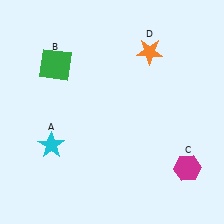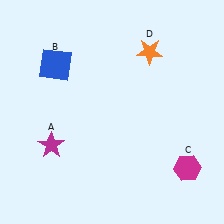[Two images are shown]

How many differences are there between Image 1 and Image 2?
There are 2 differences between the two images.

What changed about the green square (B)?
In Image 1, B is green. In Image 2, it changed to blue.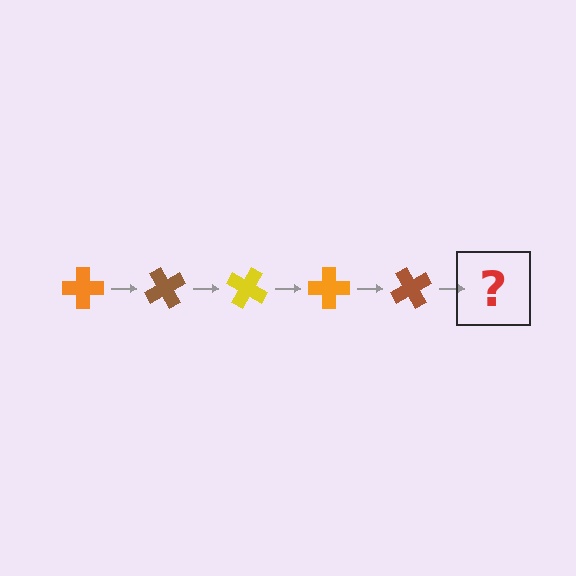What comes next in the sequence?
The next element should be a yellow cross, rotated 300 degrees from the start.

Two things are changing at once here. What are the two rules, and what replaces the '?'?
The two rules are that it rotates 60 degrees each step and the color cycles through orange, brown, and yellow. The '?' should be a yellow cross, rotated 300 degrees from the start.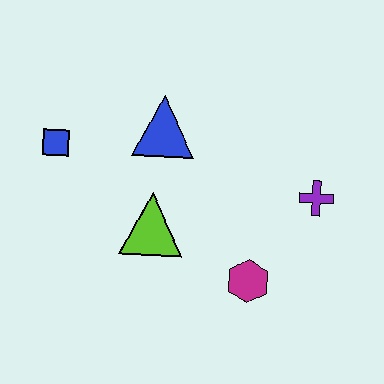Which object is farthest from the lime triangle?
The purple cross is farthest from the lime triangle.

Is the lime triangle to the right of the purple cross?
No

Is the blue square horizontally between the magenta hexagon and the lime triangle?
No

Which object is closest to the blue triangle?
The lime triangle is closest to the blue triangle.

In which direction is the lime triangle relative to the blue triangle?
The lime triangle is below the blue triangle.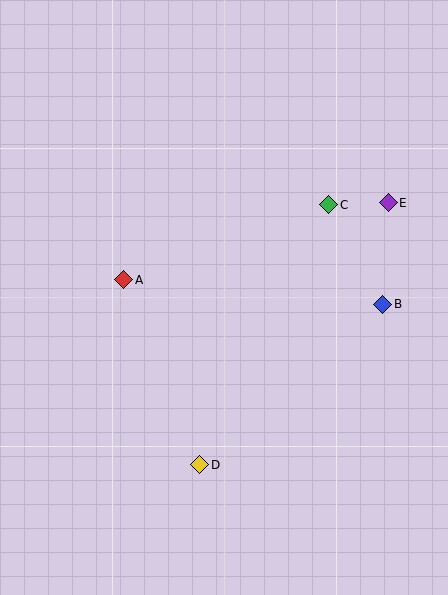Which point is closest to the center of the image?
Point A at (124, 280) is closest to the center.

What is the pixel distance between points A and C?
The distance between A and C is 218 pixels.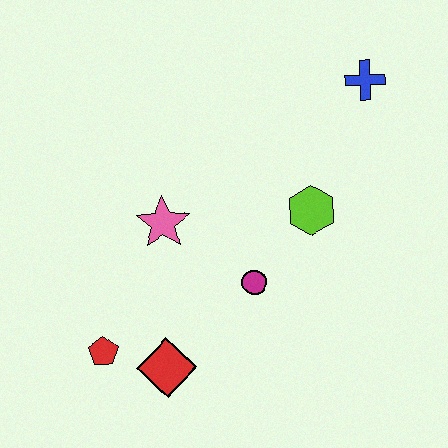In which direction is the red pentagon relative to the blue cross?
The red pentagon is to the left of the blue cross.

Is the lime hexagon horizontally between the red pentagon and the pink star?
No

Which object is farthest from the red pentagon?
The blue cross is farthest from the red pentagon.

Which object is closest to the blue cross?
The lime hexagon is closest to the blue cross.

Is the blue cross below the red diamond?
No